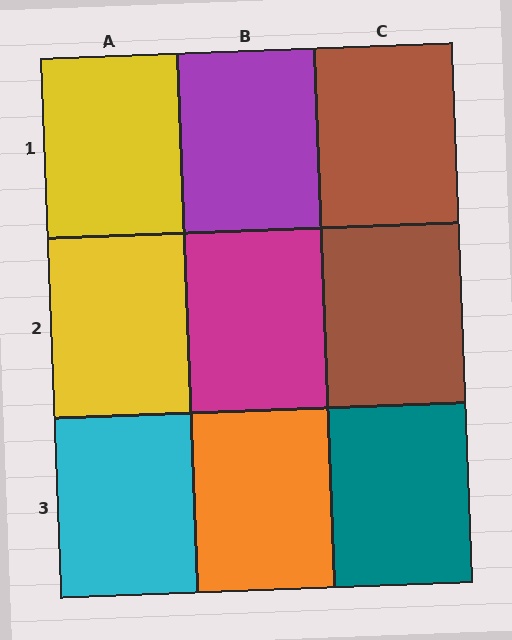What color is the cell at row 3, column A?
Cyan.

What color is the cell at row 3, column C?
Teal.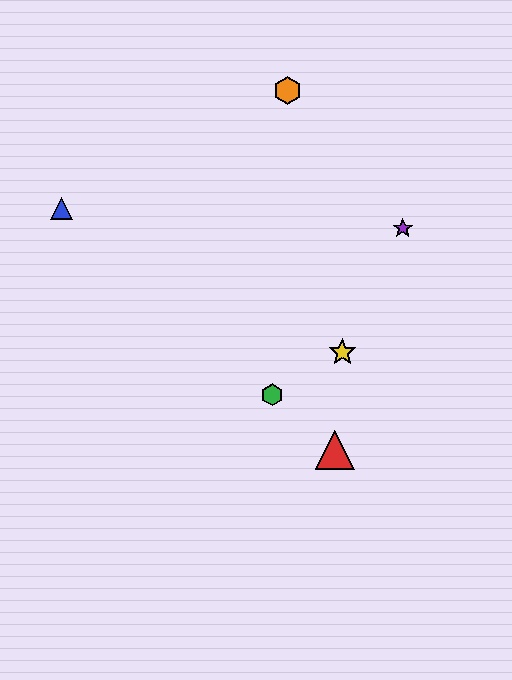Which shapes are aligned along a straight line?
The red triangle, the blue triangle, the green hexagon are aligned along a straight line.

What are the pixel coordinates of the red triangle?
The red triangle is at (335, 450).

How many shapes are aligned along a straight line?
3 shapes (the red triangle, the blue triangle, the green hexagon) are aligned along a straight line.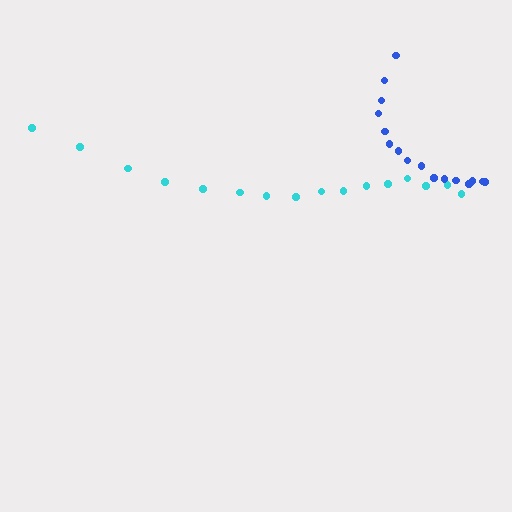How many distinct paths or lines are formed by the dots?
There are 2 distinct paths.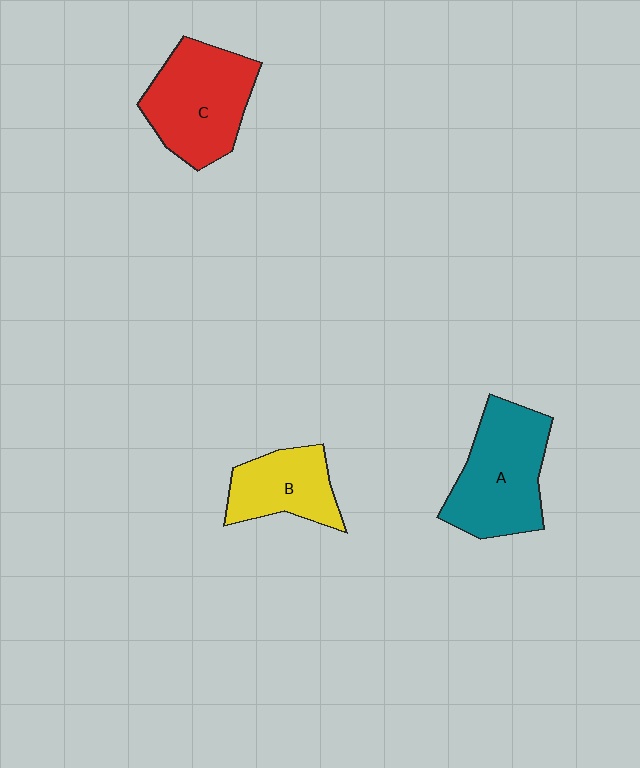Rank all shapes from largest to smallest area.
From largest to smallest: A (teal), C (red), B (yellow).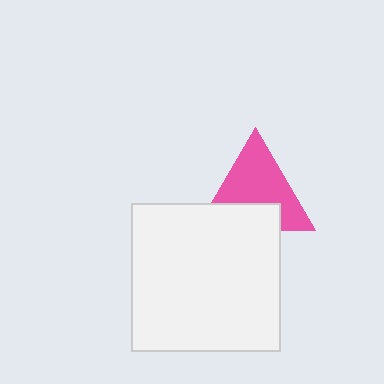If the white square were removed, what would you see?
You would see the complete pink triangle.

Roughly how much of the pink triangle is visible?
Most of it is visible (roughly 66%).